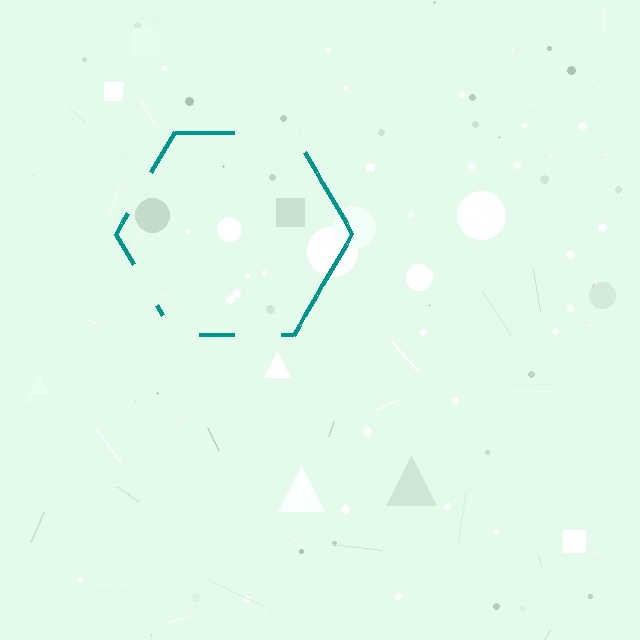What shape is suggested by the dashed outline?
The dashed outline suggests a hexagon.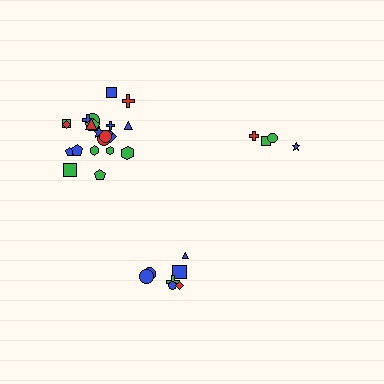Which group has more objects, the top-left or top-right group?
The top-left group.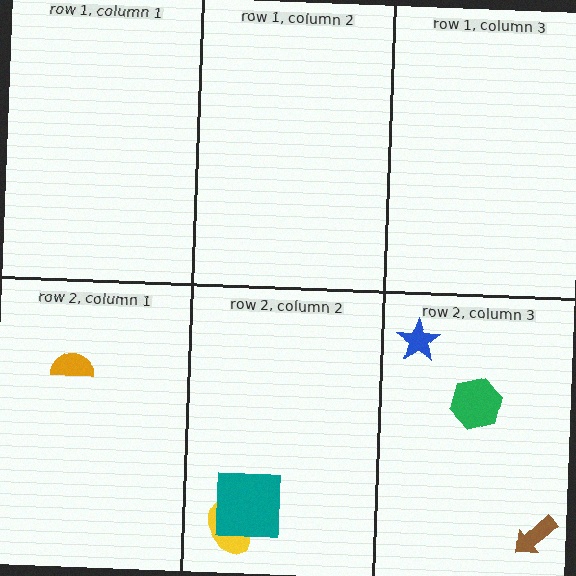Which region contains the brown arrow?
The row 2, column 3 region.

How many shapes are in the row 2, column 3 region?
3.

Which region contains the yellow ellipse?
The row 2, column 2 region.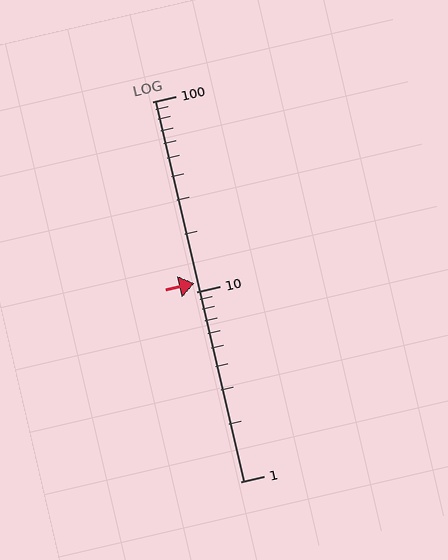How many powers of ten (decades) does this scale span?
The scale spans 2 decades, from 1 to 100.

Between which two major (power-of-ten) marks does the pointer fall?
The pointer is between 10 and 100.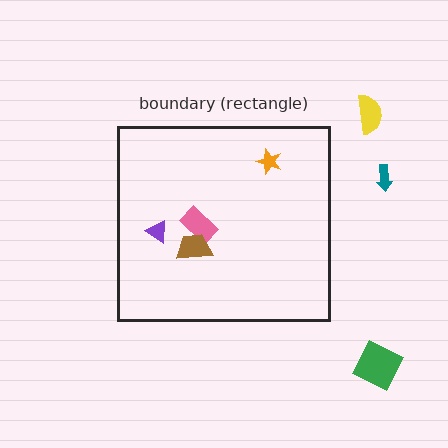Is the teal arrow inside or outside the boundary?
Outside.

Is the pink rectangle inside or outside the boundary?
Inside.